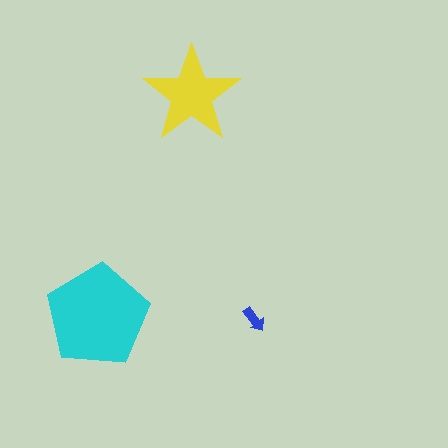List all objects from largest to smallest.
The cyan pentagon, the yellow star, the blue arrow.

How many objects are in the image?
There are 3 objects in the image.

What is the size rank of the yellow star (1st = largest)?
2nd.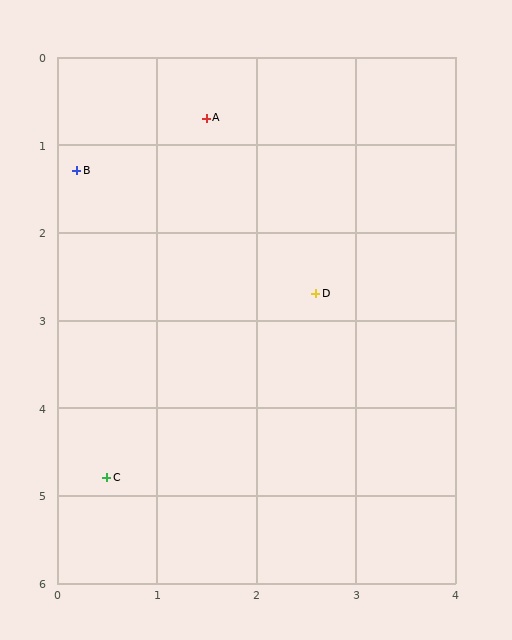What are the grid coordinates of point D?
Point D is at approximately (2.6, 2.7).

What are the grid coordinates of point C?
Point C is at approximately (0.5, 4.8).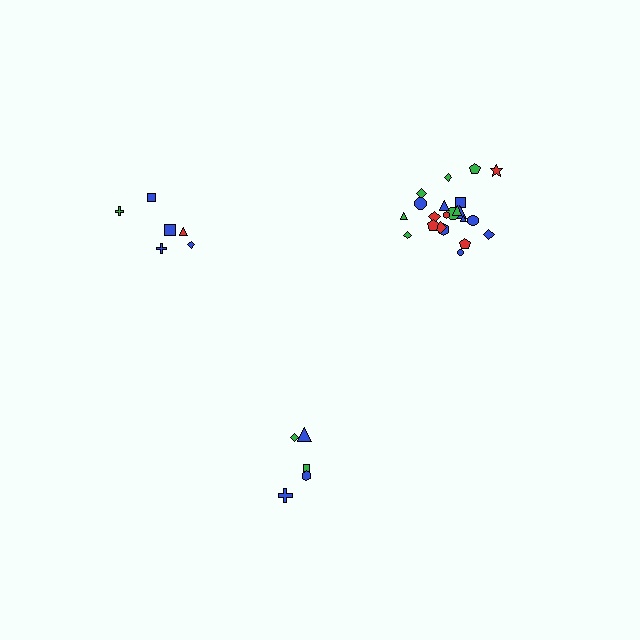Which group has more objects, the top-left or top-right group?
The top-right group.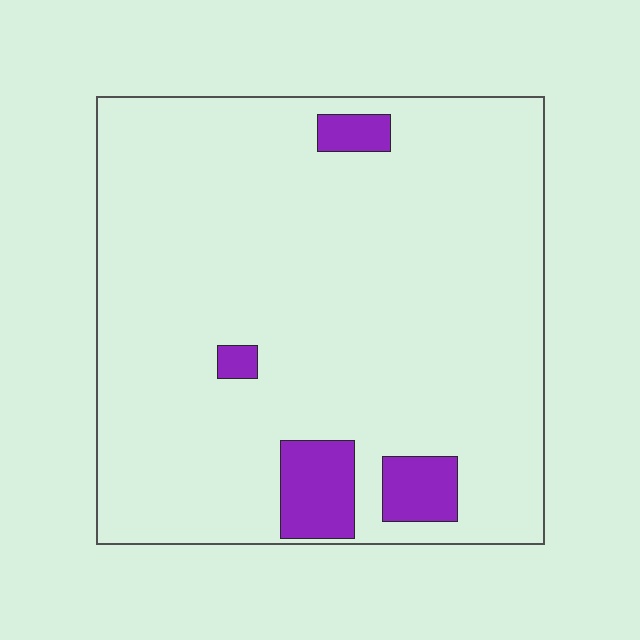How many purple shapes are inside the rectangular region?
4.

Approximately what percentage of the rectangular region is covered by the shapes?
Approximately 10%.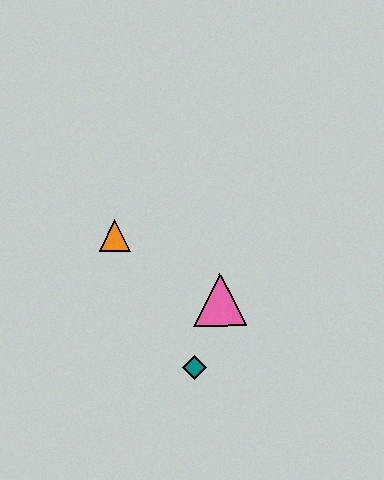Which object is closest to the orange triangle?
The pink triangle is closest to the orange triangle.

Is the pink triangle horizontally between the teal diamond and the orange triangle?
No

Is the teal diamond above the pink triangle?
No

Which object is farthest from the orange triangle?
The teal diamond is farthest from the orange triangle.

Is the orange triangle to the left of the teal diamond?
Yes